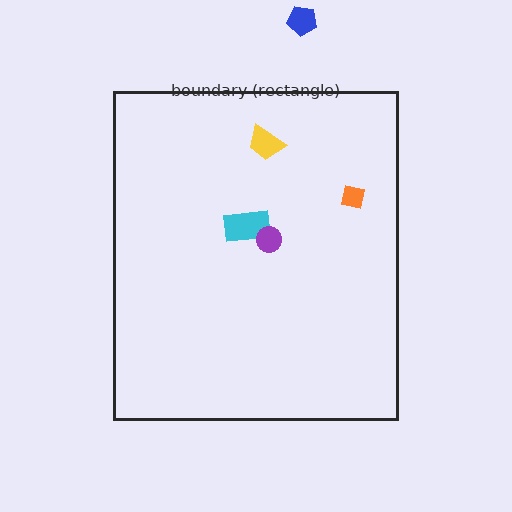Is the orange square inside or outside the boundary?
Inside.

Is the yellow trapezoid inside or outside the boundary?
Inside.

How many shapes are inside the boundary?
4 inside, 1 outside.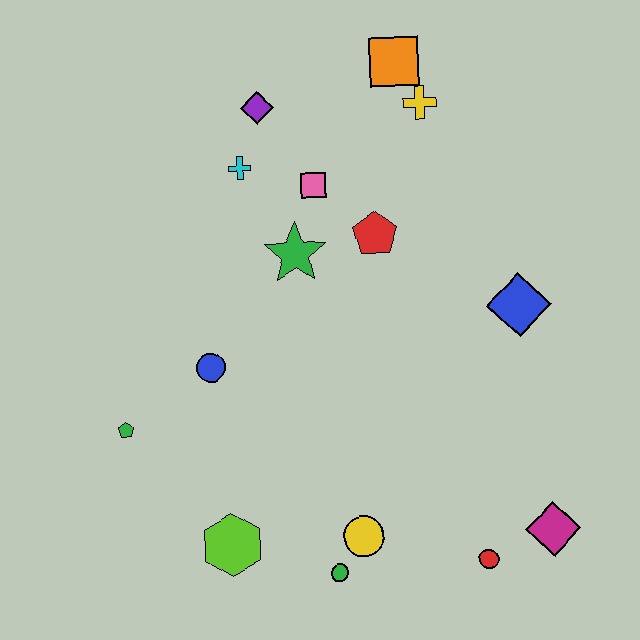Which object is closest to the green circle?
The yellow circle is closest to the green circle.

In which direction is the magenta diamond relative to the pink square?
The magenta diamond is below the pink square.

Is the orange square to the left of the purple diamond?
No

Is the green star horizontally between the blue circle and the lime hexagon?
No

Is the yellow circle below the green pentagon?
Yes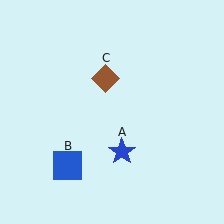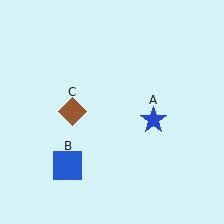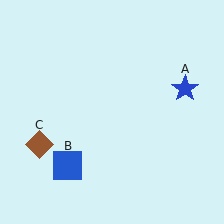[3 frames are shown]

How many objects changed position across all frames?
2 objects changed position: blue star (object A), brown diamond (object C).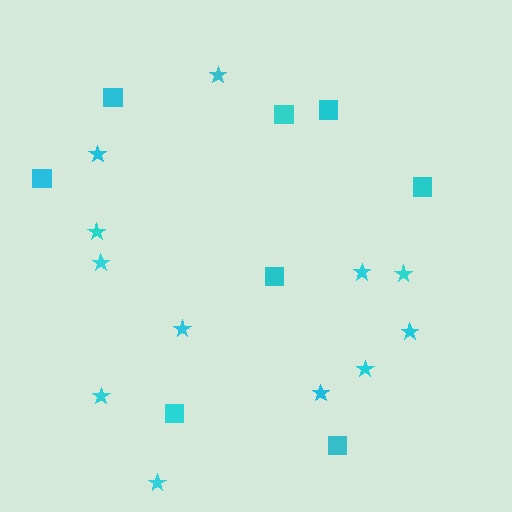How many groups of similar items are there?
There are 2 groups: one group of stars (12) and one group of squares (8).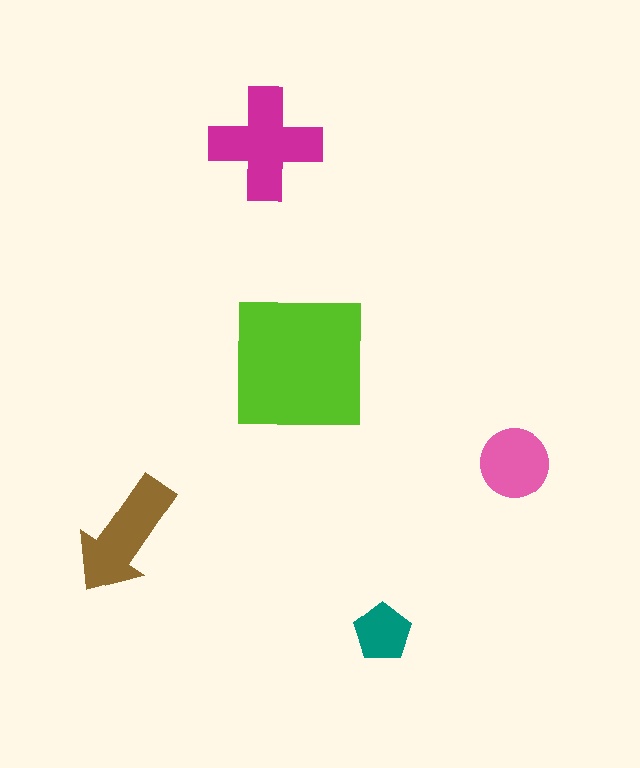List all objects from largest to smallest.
The lime square, the magenta cross, the brown arrow, the pink circle, the teal pentagon.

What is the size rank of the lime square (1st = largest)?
1st.